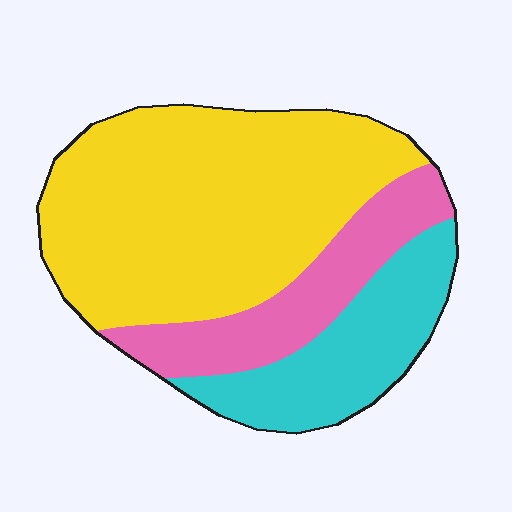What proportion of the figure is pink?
Pink takes up about one fifth (1/5) of the figure.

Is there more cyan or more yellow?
Yellow.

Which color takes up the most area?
Yellow, at roughly 60%.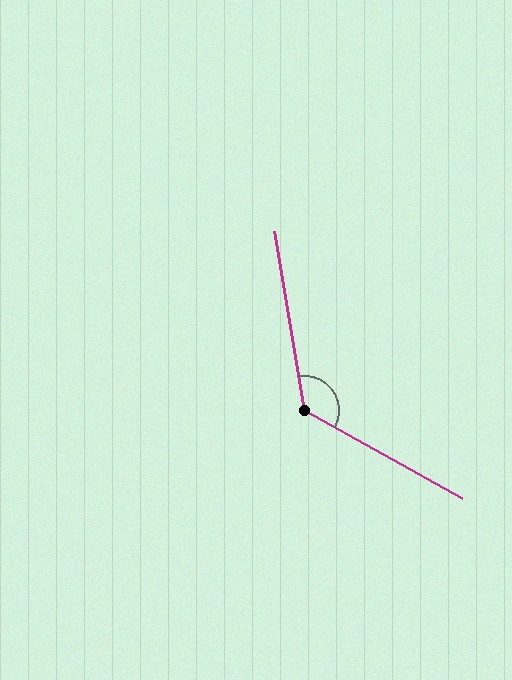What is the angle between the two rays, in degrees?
Approximately 129 degrees.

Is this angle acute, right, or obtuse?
It is obtuse.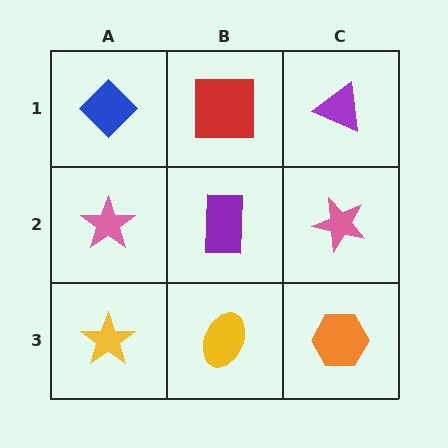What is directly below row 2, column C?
An orange hexagon.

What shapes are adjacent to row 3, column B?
A purple rectangle (row 2, column B), a yellow star (row 3, column A), an orange hexagon (row 3, column C).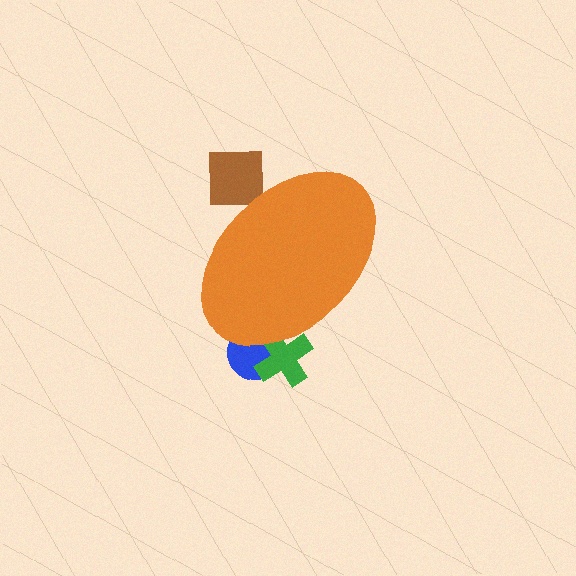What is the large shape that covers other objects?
An orange ellipse.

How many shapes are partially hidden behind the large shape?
3 shapes are partially hidden.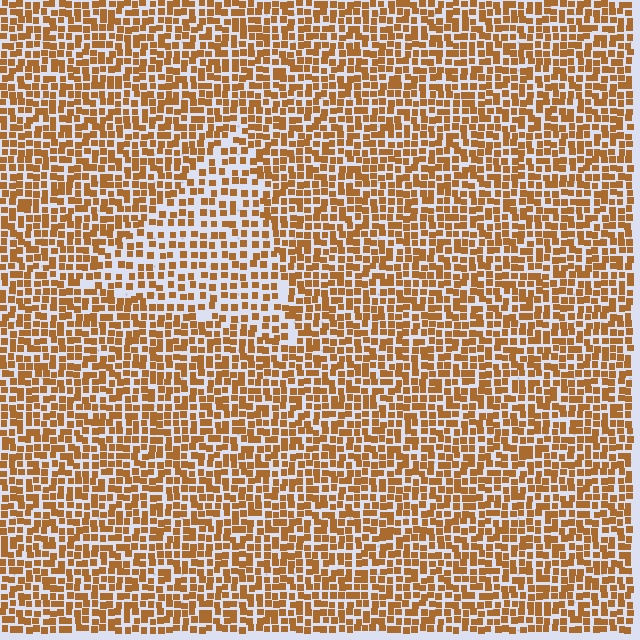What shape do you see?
I see a triangle.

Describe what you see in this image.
The image contains small brown elements arranged at two different densities. A triangle-shaped region is visible where the elements are less densely packed than the surrounding area.